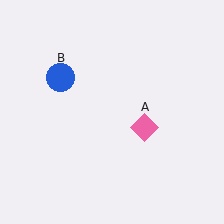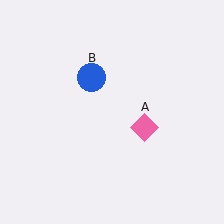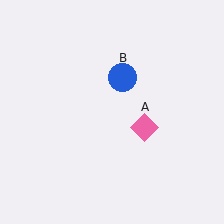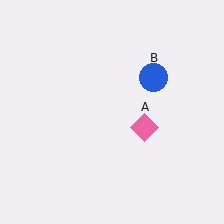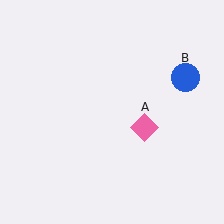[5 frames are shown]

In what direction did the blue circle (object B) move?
The blue circle (object B) moved right.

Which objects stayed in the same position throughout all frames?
Pink diamond (object A) remained stationary.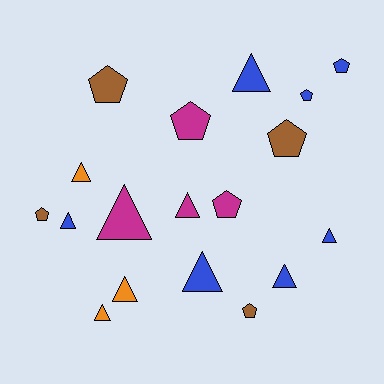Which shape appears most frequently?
Triangle, with 10 objects.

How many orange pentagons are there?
There are no orange pentagons.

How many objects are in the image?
There are 18 objects.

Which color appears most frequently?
Blue, with 7 objects.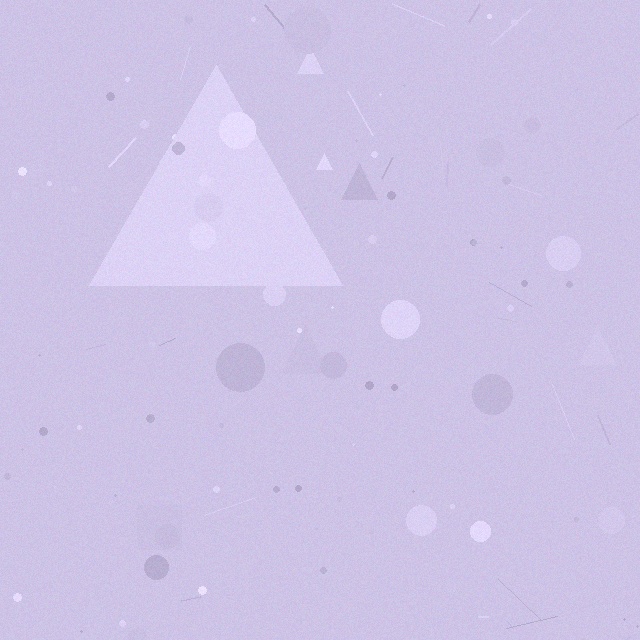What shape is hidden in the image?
A triangle is hidden in the image.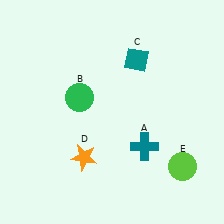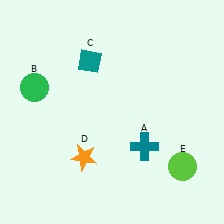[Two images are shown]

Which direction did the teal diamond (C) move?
The teal diamond (C) moved left.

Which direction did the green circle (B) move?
The green circle (B) moved left.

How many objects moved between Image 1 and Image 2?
2 objects moved between the two images.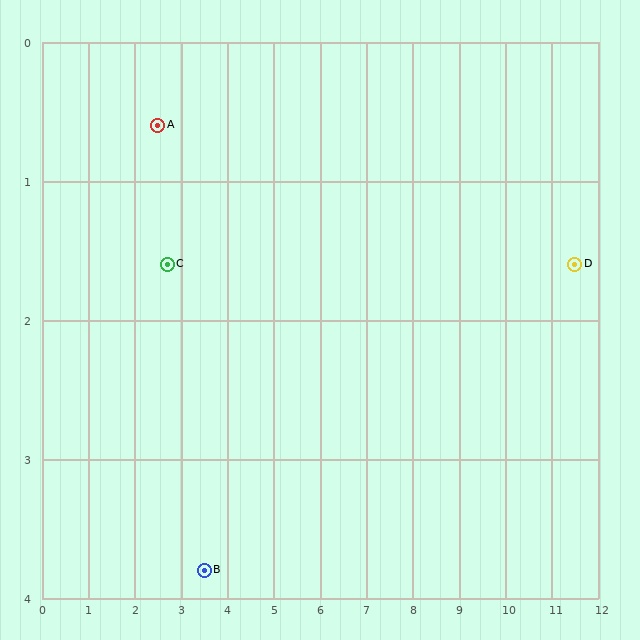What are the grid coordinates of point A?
Point A is at approximately (2.5, 0.6).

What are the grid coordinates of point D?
Point D is at approximately (11.5, 1.6).